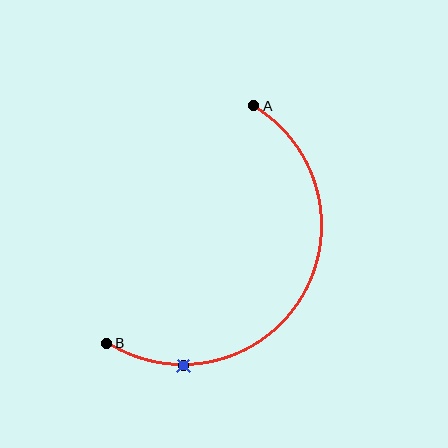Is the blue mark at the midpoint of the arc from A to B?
No. The blue mark lies on the arc but is closer to endpoint B. The arc midpoint would be at the point on the curve equidistant along the arc from both A and B.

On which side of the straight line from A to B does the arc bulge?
The arc bulges to the right of the straight line connecting A and B.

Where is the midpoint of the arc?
The arc midpoint is the point on the curve farthest from the straight line joining A and B. It sits to the right of that line.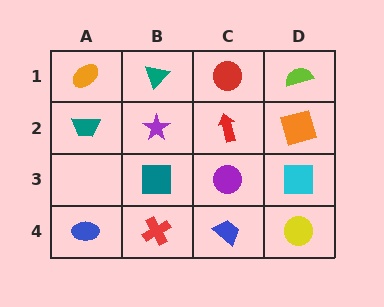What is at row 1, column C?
A red circle.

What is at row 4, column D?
A yellow circle.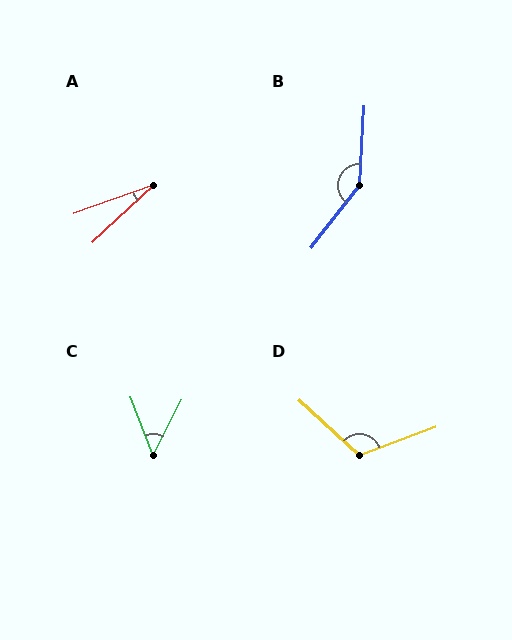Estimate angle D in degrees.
Approximately 117 degrees.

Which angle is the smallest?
A, at approximately 24 degrees.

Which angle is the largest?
B, at approximately 146 degrees.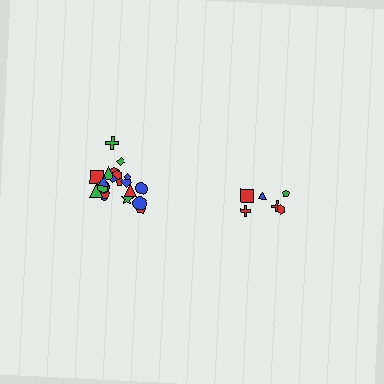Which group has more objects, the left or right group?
The left group.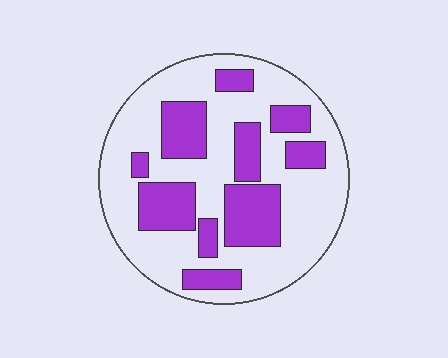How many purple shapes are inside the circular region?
10.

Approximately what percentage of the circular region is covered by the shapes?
Approximately 35%.